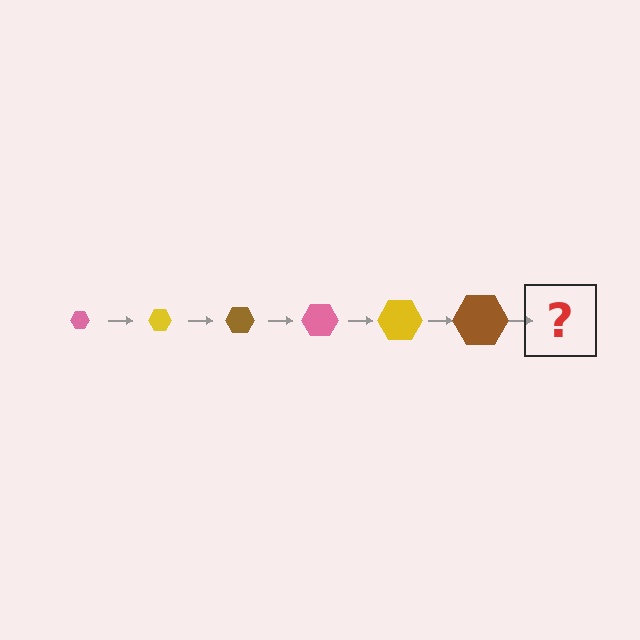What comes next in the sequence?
The next element should be a pink hexagon, larger than the previous one.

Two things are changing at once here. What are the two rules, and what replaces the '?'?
The two rules are that the hexagon grows larger each step and the color cycles through pink, yellow, and brown. The '?' should be a pink hexagon, larger than the previous one.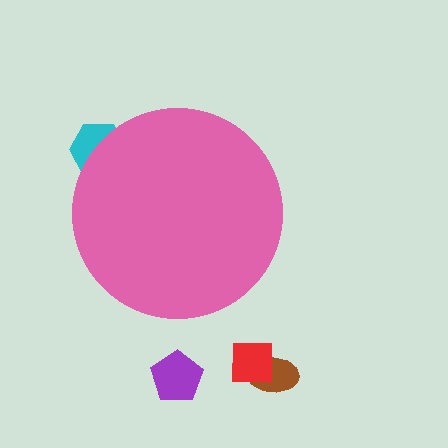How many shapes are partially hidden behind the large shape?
1 shape is partially hidden.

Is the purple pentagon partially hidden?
No, the purple pentagon is fully visible.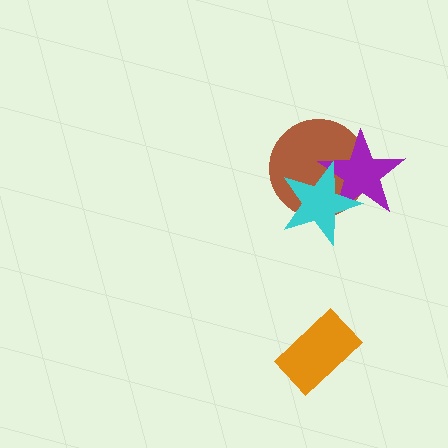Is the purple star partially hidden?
Yes, it is partially covered by another shape.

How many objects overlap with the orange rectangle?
0 objects overlap with the orange rectangle.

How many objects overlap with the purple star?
2 objects overlap with the purple star.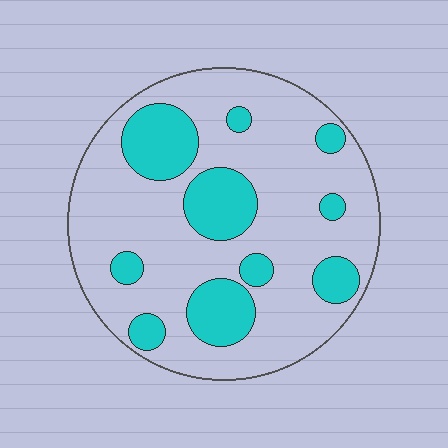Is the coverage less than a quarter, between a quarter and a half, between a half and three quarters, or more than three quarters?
Between a quarter and a half.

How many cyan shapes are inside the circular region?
10.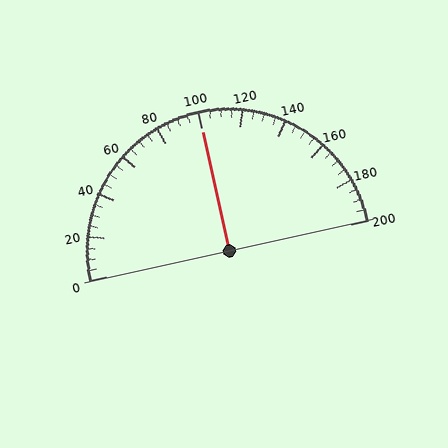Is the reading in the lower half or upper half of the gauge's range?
The reading is in the upper half of the range (0 to 200).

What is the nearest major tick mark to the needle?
The nearest major tick mark is 100.